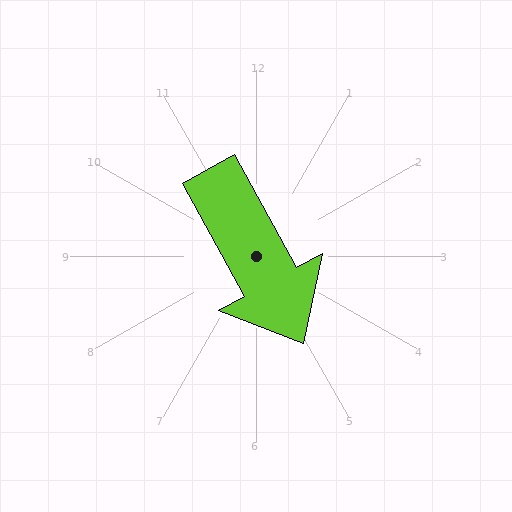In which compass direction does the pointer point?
Southeast.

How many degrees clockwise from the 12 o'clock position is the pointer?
Approximately 151 degrees.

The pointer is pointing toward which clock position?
Roughly 5 o'clock.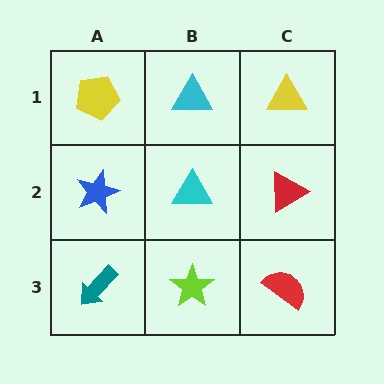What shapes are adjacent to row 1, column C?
A red triangle (row 2, column C), a cyan triangle (row 1, column B).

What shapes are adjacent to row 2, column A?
A yellow pentagon (row 1, column A), a teal arrow (row 3, column A), a cyan triangle (row 2, column B).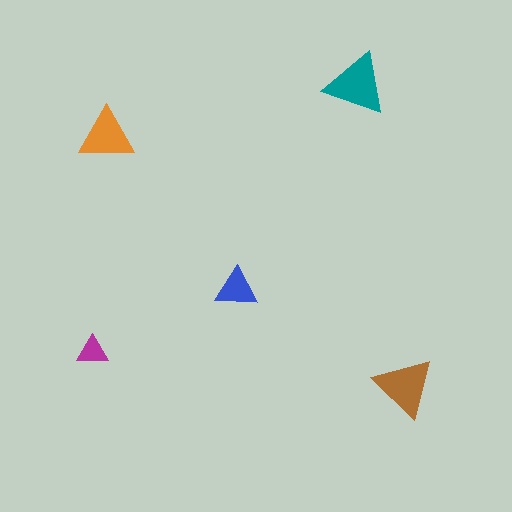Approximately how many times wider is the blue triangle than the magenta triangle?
About 1.5 times wider.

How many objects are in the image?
There are 5 objects in the image.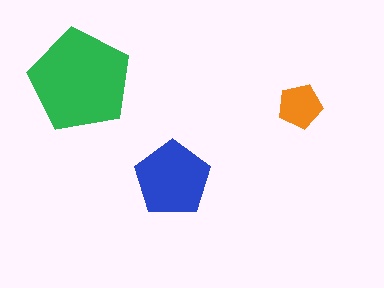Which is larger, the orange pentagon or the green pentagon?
The green one.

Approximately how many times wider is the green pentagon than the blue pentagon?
About 1.5 times wider.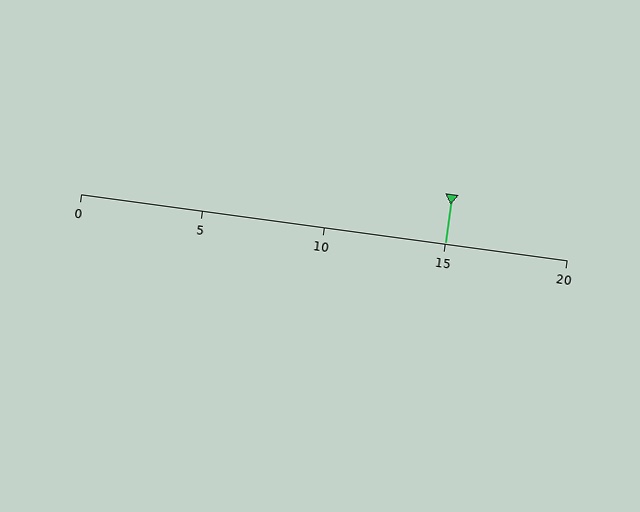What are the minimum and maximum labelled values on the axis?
The axis runs from 0 to 20.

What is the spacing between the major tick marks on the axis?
The major ticks are spaced 5 apart.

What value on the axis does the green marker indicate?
The marker indicates approximately 15.